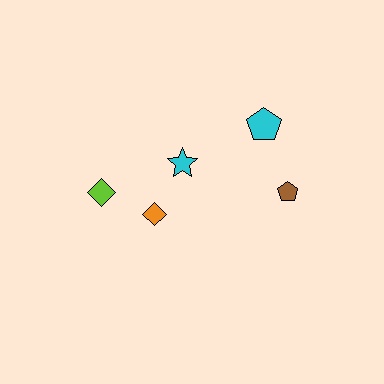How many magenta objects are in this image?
There are no magenta objects.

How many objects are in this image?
There are 5 objects.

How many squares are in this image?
There are no squares.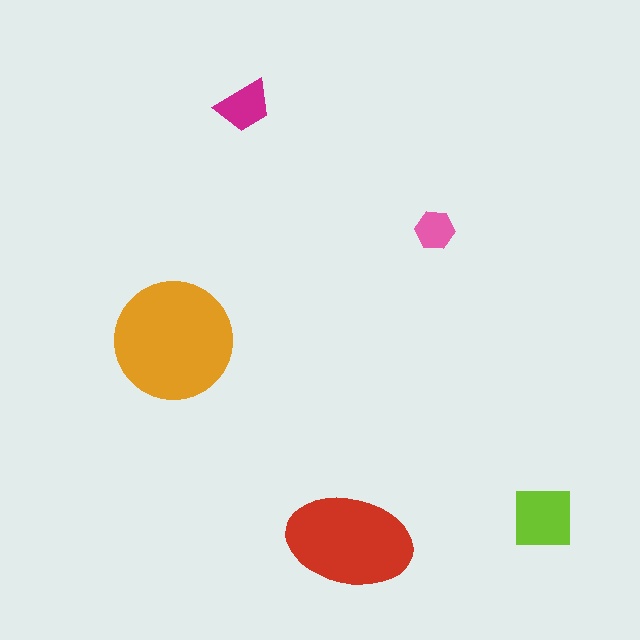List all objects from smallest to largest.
The pink hexagon, the magenta trapezoid, the lime square, the red ellipse, the orange circle.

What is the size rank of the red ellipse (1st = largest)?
2nd.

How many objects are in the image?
There are 5 objects in the image.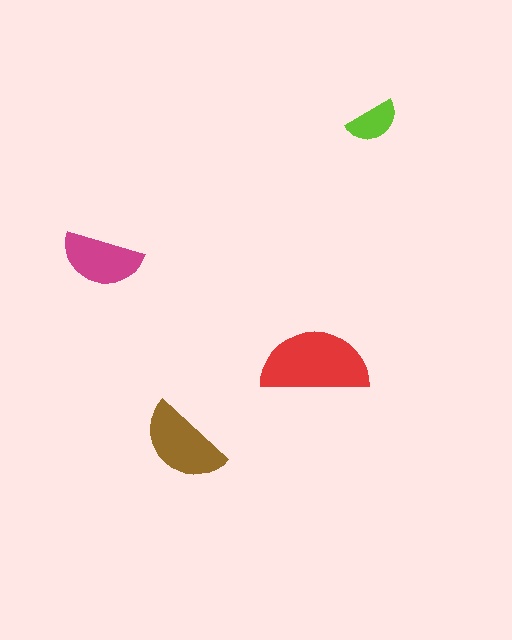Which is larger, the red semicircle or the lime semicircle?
The red one.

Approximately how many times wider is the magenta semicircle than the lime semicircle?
About 1.5 times wider.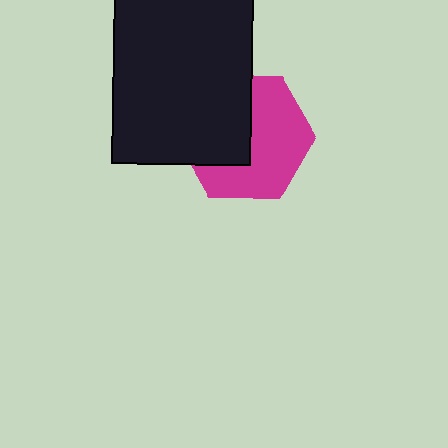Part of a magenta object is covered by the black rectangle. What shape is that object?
It is a hexagon.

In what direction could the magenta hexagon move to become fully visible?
The magenta hexagon could move toward the lower-right. That would shift it out from behind the black rectangle entirely.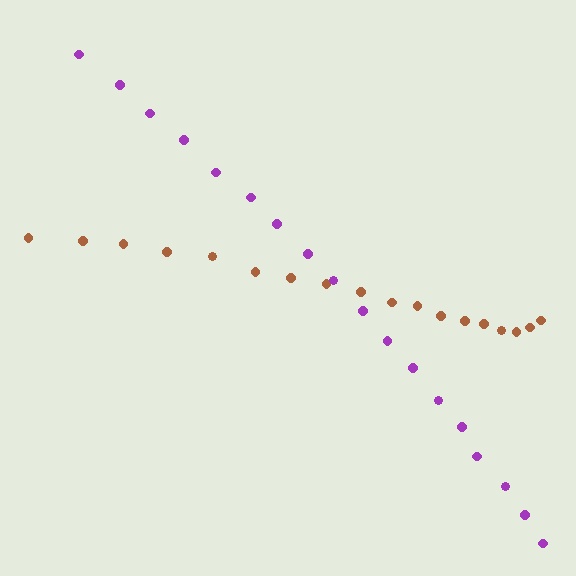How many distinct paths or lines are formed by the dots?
There are 2 distinct paths.